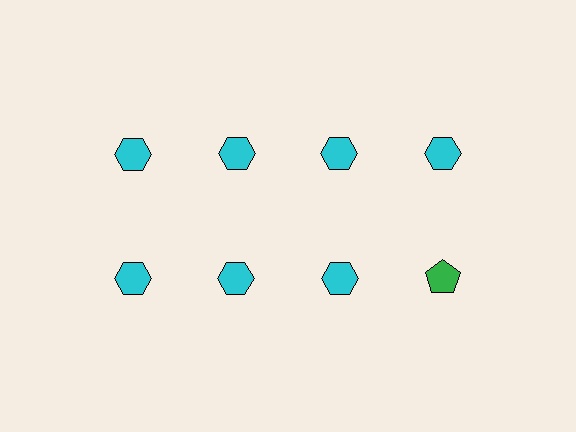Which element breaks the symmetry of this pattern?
The green pentagon in the second row, second from right column breaks the symmetry. All other shapes are cyan hexagons.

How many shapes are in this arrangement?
There are 8 shapes arranged in a grid pattern.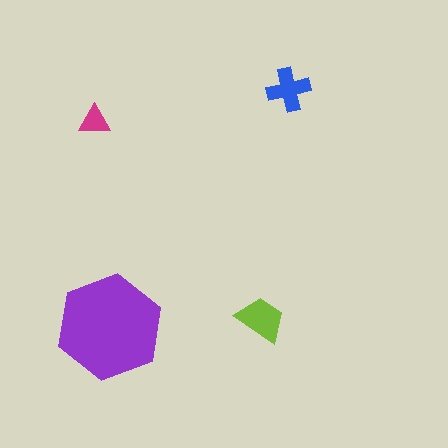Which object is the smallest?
The magenta triangle.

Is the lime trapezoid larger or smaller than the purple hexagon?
Smaller.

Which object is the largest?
The purple hexagon.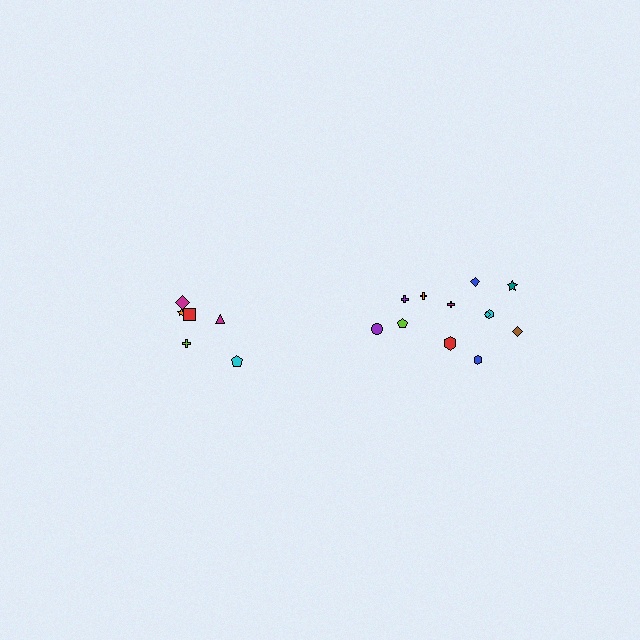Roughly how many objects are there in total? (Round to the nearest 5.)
Roughly 20 objects in total.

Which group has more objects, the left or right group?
The right group.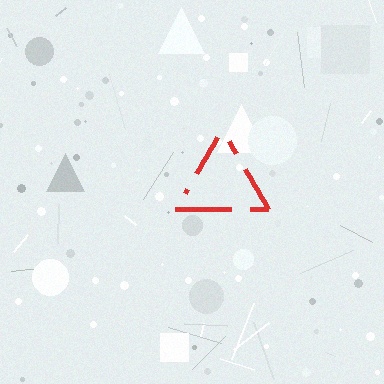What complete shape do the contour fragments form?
The contour fragments form a triangle.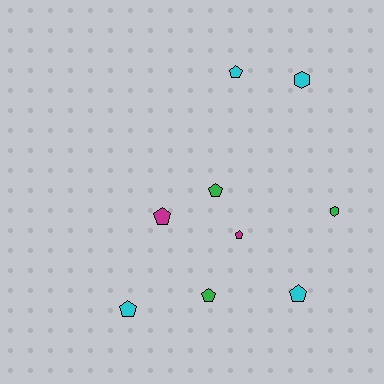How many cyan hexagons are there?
There is 1 cyan hexagon.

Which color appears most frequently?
Cyan, with 4 objects.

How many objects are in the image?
There are 9 objects.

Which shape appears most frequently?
Pentagon, with 7 objects.